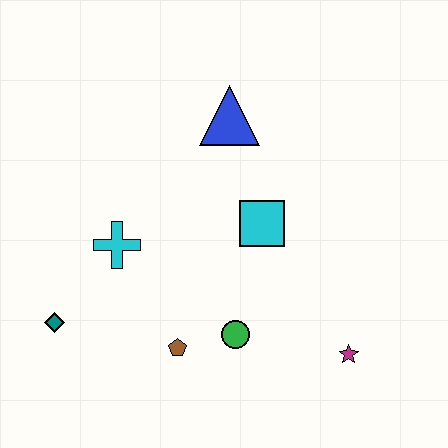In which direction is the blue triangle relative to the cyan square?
The blue triangle is above the cyan square.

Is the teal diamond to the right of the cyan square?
No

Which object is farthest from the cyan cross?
The magenta star is farthest from the cyan cross.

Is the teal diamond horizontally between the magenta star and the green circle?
No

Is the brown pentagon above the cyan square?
No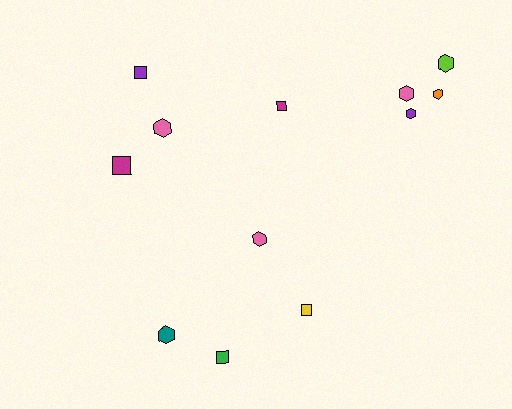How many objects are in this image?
There are 12 objects.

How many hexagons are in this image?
There are 7 hexagons.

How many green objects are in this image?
There is 1 green object.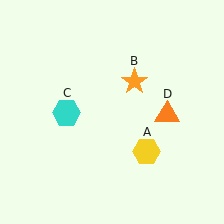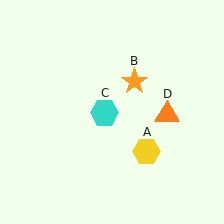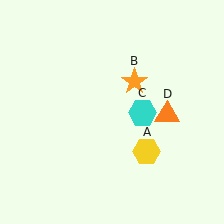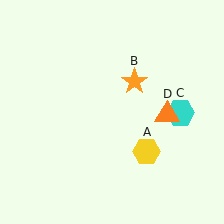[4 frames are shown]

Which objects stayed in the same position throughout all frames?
Yellow hexagon (object A) and orange star (object B) and orange triangle (object D) remained stationary.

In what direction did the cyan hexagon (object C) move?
The cyan hexagon (object C) moved right.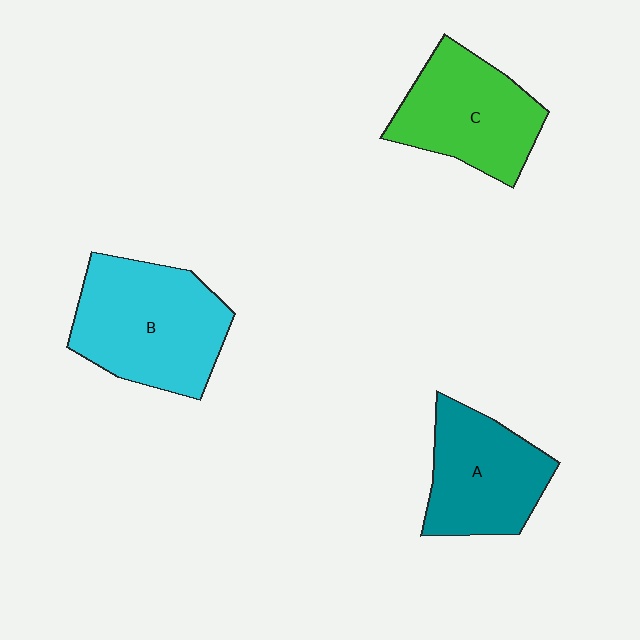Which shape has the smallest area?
Shape A (teal).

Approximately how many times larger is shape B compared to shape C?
Approximately 1.2 times.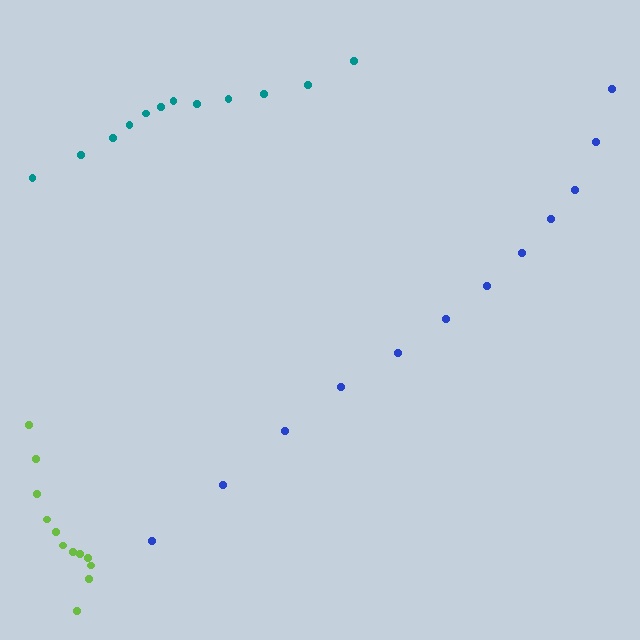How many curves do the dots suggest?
There are 3 distinct paths.